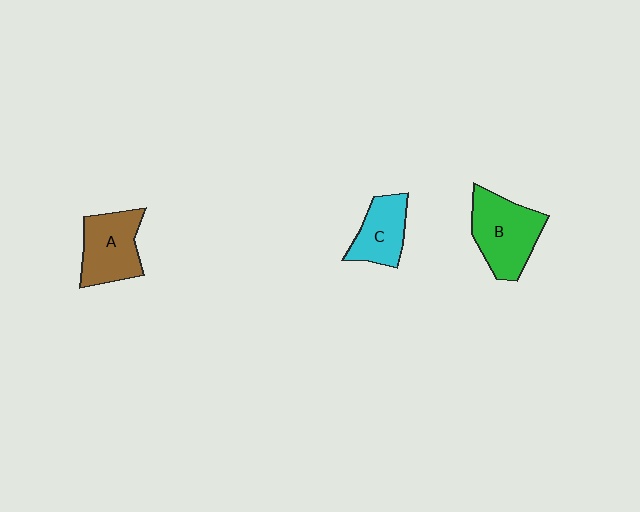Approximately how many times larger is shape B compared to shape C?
Approximately 1.5 times.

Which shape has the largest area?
Shape B (green).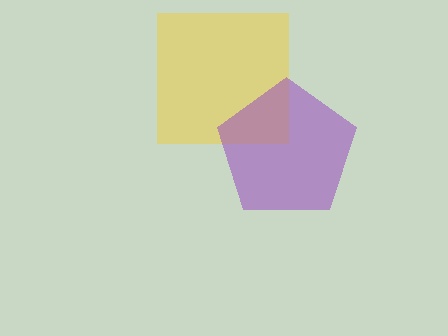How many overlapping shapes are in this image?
There are 2 overlapping shapes in the image.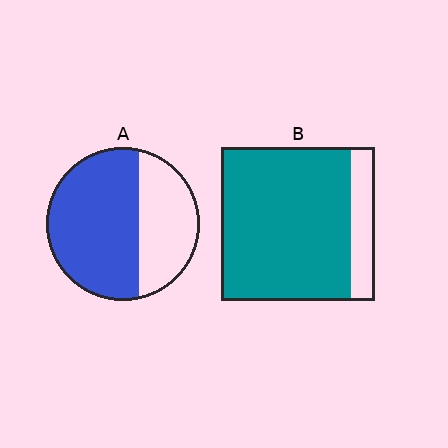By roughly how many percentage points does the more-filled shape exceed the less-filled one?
By roughly 20 percentage points (B over A).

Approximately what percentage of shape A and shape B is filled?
A is approximately 65% and B is approximately 85%.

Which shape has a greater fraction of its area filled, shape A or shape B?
Shape B.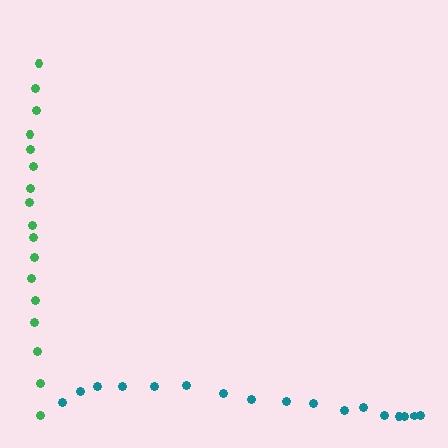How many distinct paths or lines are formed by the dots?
There are 2 distinct paths.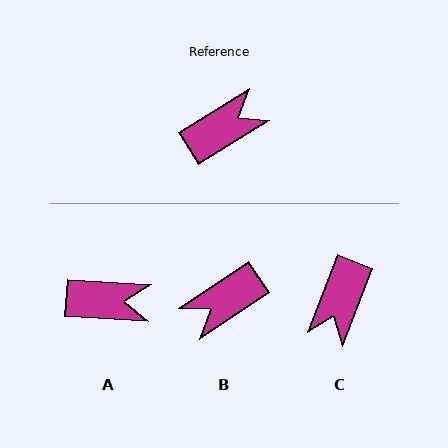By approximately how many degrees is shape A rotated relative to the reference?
Approximately 36 degrees clockwise.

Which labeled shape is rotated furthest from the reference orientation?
B, about 178 degrees away.